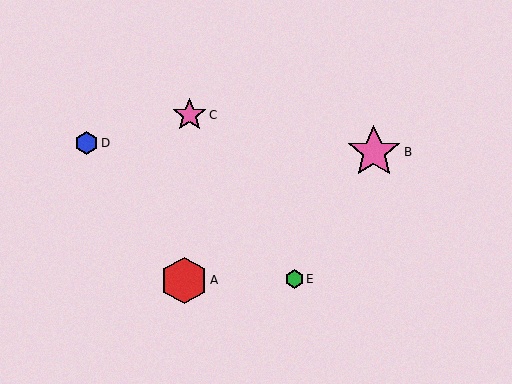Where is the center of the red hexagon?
The center of the red hexagon is at (184, 280).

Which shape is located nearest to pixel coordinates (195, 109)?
The pink star (labeled C) at (189, 115) is nearest to that location.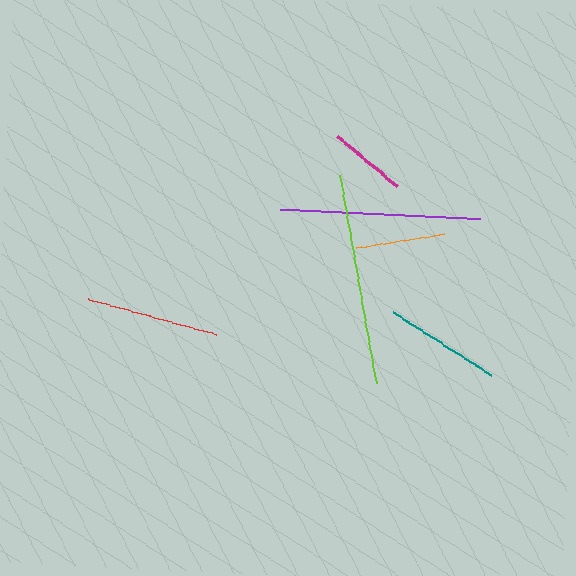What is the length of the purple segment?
The purple segment is approximately 199 pixels long.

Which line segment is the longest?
The lime line is the longest at approximately 211 pixels.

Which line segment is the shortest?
The magenta line is the shortest at approximately 78 pixels.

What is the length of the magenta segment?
The magenta segment is approximately 78 pixels long.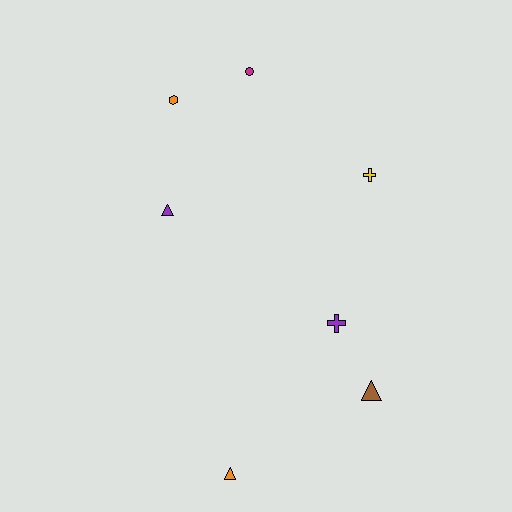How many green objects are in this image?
There are no green objects.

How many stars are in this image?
There are no stars.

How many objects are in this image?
There are 7 objects.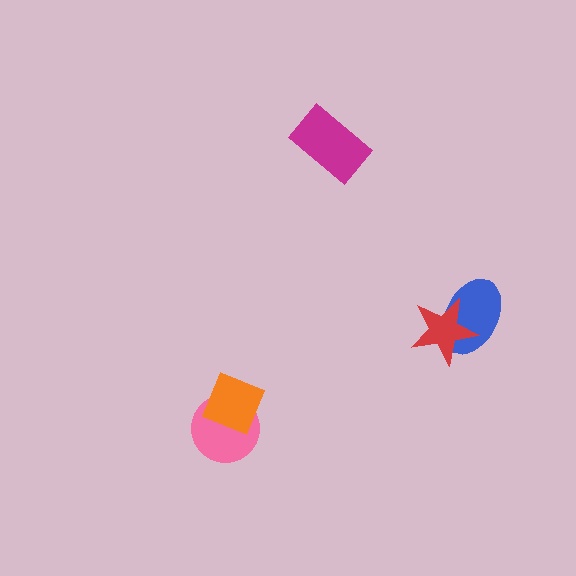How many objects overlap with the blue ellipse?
1 object overlaps with the blue ellipse.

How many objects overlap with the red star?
1 object overlaps with the red star.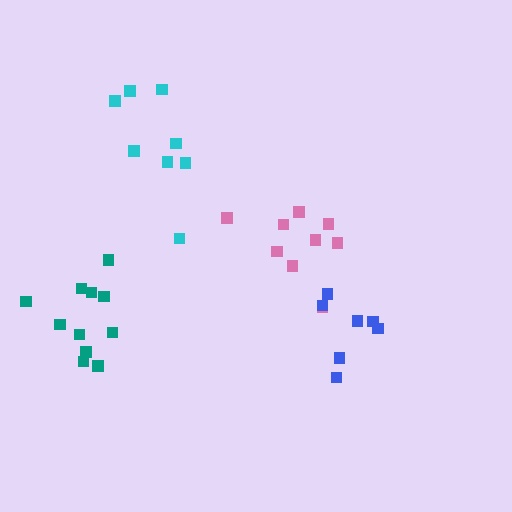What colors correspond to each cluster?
The clusters are colored: pink, blue, teal, cyan.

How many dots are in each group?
Group 1: 9 dots, Group 2: 7 dots, Group 3: 11 dots, Group 4: 8 dots (35 total).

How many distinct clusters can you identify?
There are 4 distinct clusters.